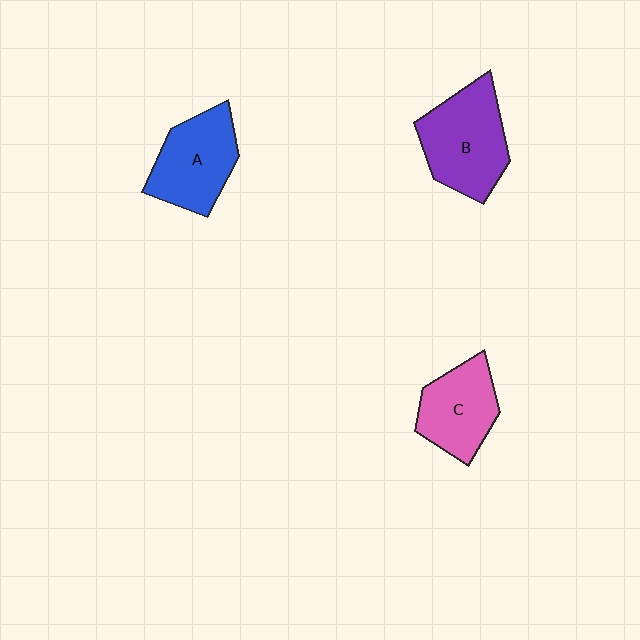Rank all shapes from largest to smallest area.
From largest to smallest: B (purple), A (blue), C (pink).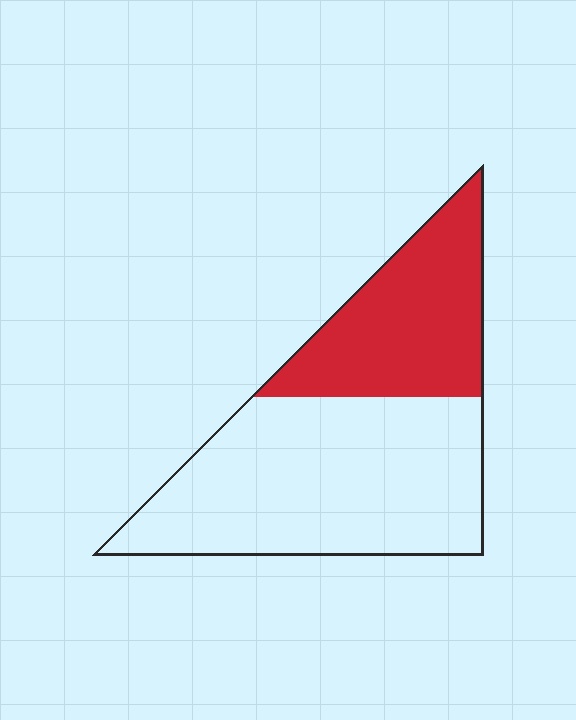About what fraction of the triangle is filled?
About one third (1/3).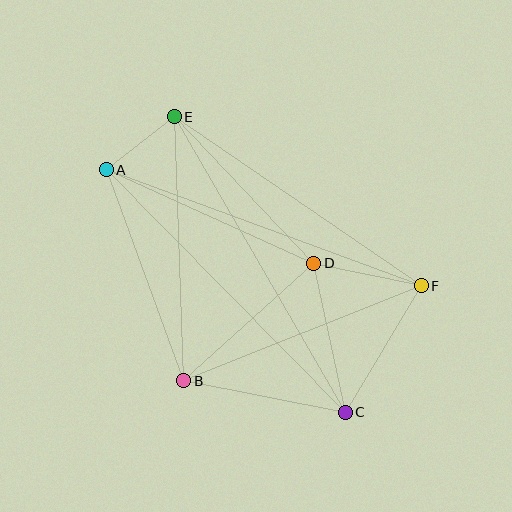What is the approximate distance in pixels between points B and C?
The distance between B and C is approximately 165 pixels.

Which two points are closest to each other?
Points A and E are closest to each other.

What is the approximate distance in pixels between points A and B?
The distance between A and B is approximately 225 pixels.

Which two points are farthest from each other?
Points C and E are farthest from each other.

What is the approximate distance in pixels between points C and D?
The distance between C and D is approximately 152 pixels.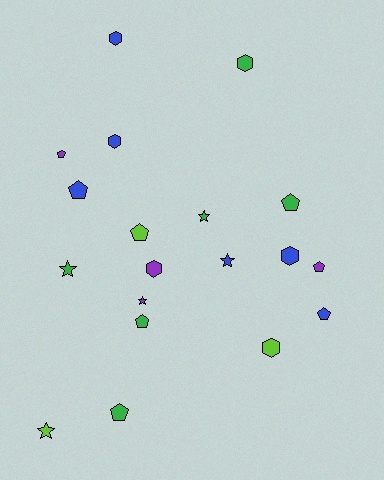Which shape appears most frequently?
Pentagon, with 8 objects.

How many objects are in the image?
There are 19 objects.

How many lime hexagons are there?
There is 1 lime hexagon.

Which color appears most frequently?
Blue, with 6 objects.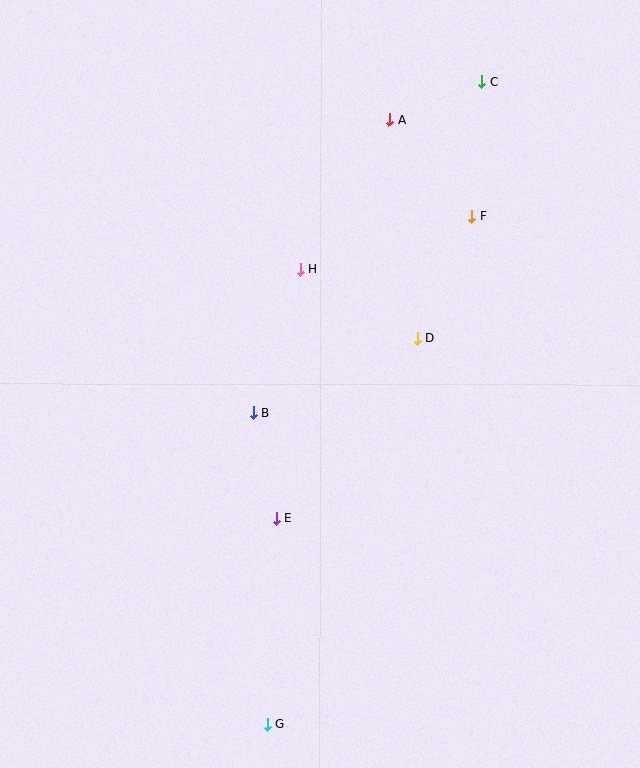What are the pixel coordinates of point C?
Point C is at (481, 82).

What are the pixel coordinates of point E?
Point E is at (276, 518).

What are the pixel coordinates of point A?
Point A is at (389, 120).